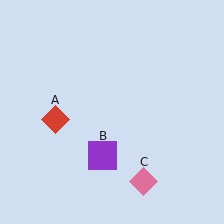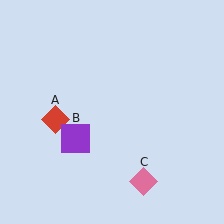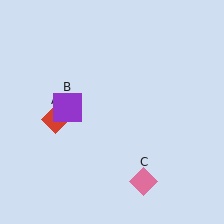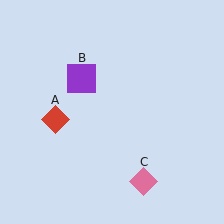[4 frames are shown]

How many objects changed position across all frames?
1 object changed position: purple square (object B).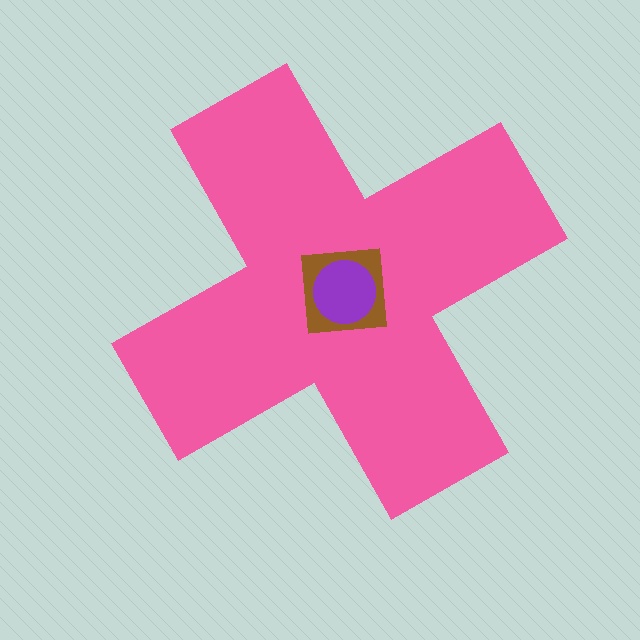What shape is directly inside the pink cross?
The brown square.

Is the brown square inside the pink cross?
Yes.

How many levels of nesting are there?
3.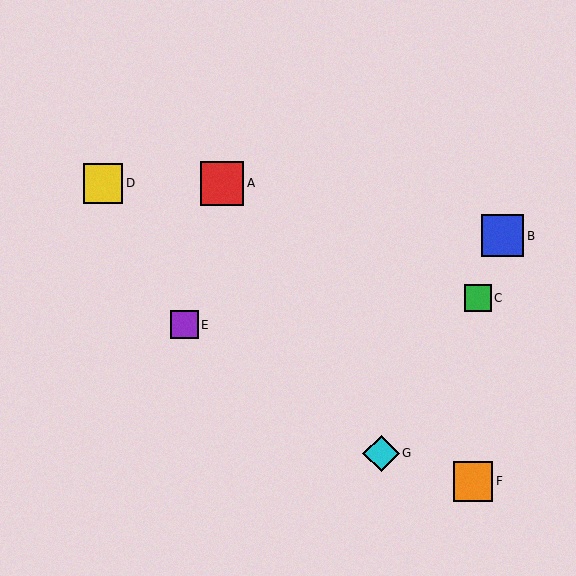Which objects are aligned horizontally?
Objects A, D are aligned horizontally.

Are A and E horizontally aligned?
No, A is at y≈183 and E is at y≈325.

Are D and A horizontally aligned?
Yes, both are at y≈183.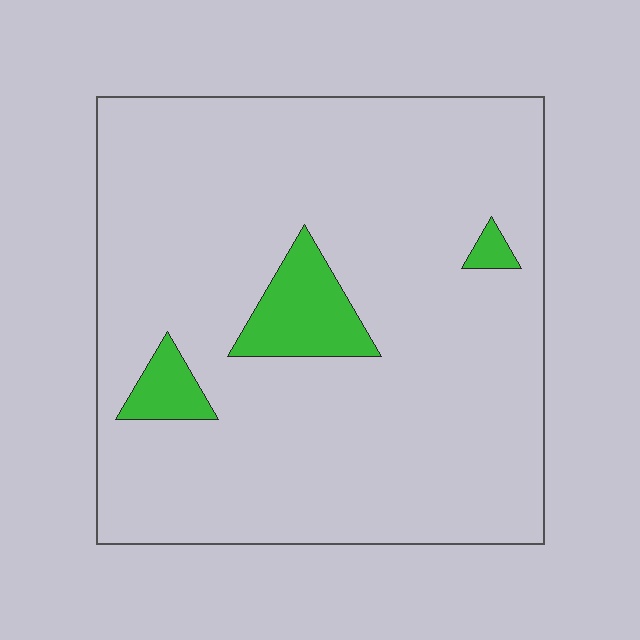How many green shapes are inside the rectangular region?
3.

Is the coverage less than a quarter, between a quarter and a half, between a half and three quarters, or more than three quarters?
Less than a quarter.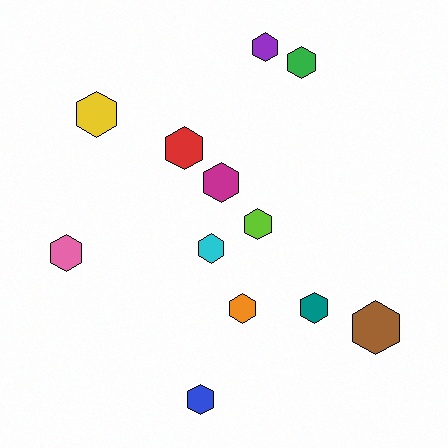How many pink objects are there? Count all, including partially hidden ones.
There is 1 pink object.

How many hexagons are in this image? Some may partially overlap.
There are 12 hexagons.